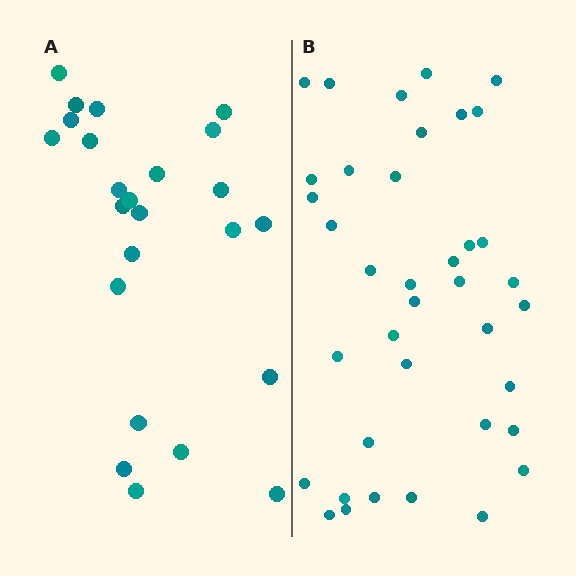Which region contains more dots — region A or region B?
Region B (the right region) has more dots.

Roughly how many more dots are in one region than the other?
Region B has approximately 15 more dots than region A.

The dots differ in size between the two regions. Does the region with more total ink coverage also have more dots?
No. Region A has more total ink coverage because its dots are larger, but region B actually contains more individual dots. Total area can be misleading — the number of items is what matters here.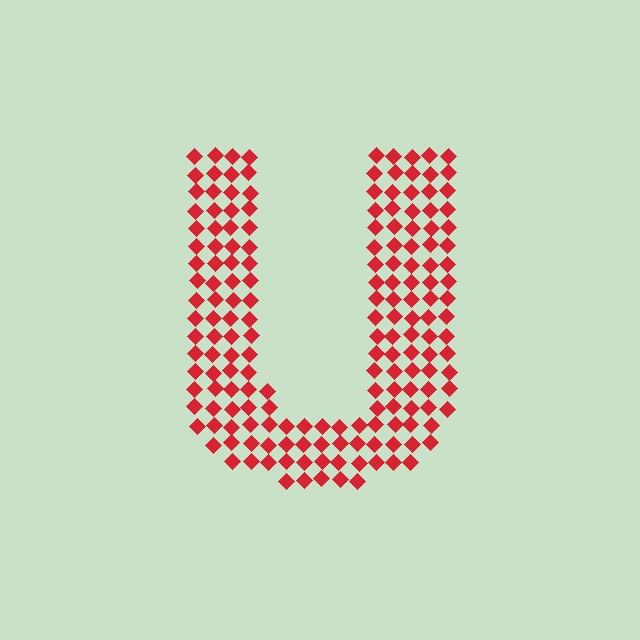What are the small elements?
The small elements are diamonds.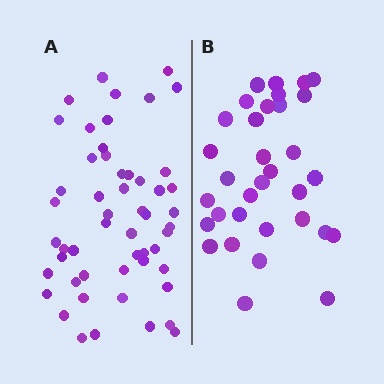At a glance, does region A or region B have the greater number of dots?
Region A (the left region) has more dots.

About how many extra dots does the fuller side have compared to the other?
Region A has approximately 20 more dots than region B.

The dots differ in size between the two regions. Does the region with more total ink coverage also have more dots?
No. Region B has more total ink coverage because its dots are larger, but region A actually contains more individual dots. Total area can be misleading — the number of items is what matters here.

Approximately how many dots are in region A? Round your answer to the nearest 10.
About 50 dots. (The exact count is 53, which rounds to 50.)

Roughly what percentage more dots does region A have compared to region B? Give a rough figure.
About 60% more.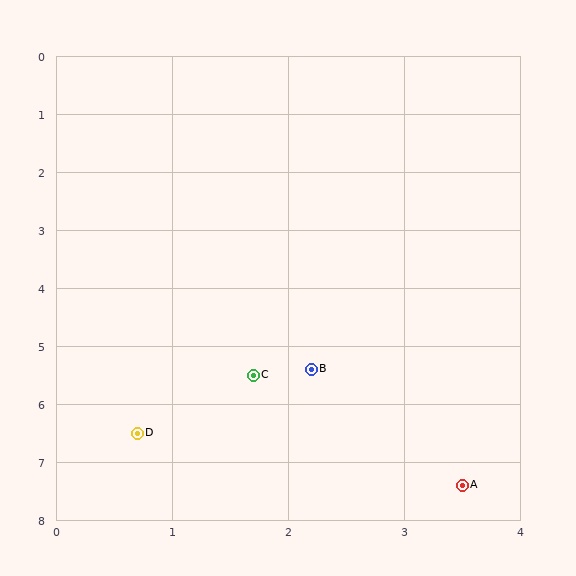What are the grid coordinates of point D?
Point D is at approximately (0.7, 6.5).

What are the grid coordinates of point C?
Point C is at approximately (1.7, 5.5).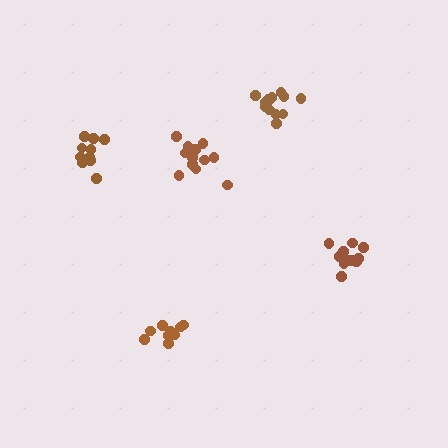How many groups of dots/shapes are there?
There are 5 groups.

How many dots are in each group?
Group 1: 13 dots, Group 2: 11 dots, Group 3: 12 dots, Group 4: 9 dots, Group 5: 10 dots (55 total).